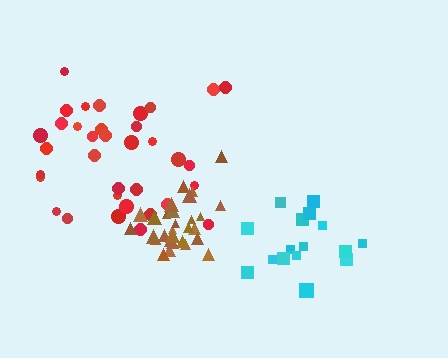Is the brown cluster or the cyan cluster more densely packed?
Brown.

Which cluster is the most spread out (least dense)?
Red.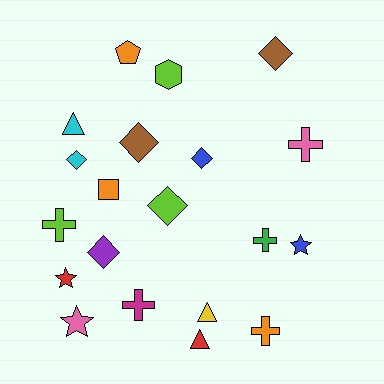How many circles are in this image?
There are no circles.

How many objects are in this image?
There are 20 objects.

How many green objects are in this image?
There is 1 green object.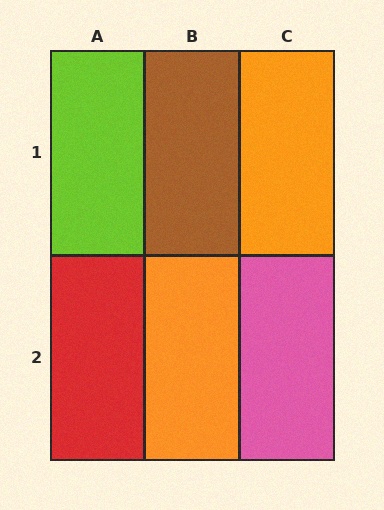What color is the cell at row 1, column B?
Brown.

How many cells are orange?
2 cells are orange.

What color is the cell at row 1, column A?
Lime.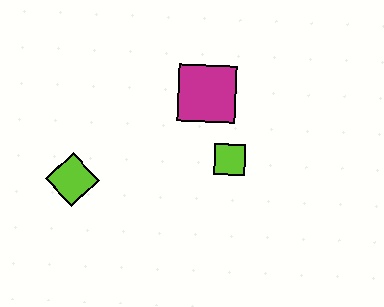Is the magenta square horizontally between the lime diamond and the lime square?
Yes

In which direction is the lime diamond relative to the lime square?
The lime diamond is to the left of the lime square.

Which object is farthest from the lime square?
The lime diamond is farthest from the lime square.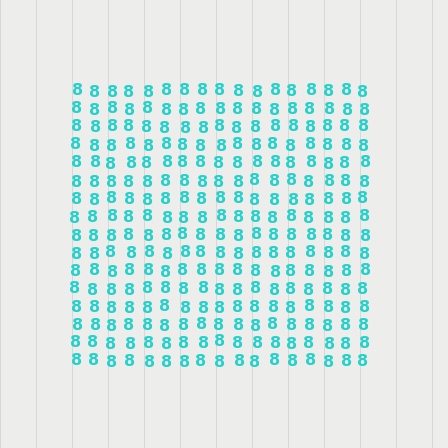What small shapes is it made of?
It is made of small digit 8's.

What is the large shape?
The large shape is a square.